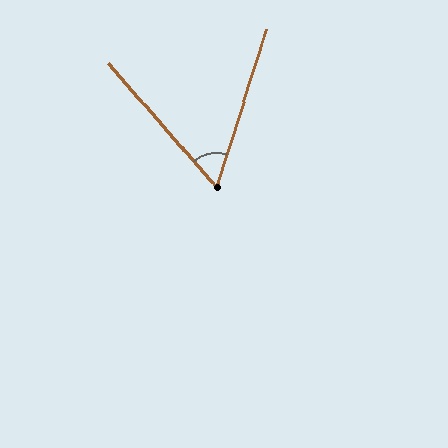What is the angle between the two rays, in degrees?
Approximately 58 degrees.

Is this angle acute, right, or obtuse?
It is acute.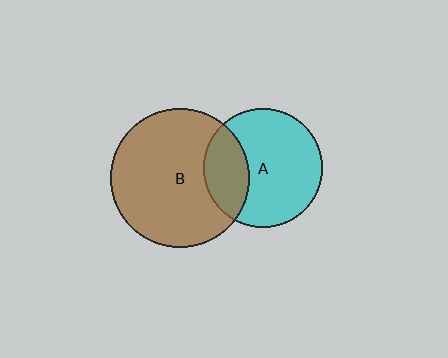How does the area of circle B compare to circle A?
Approximately 1.4 times.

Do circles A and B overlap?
Yes.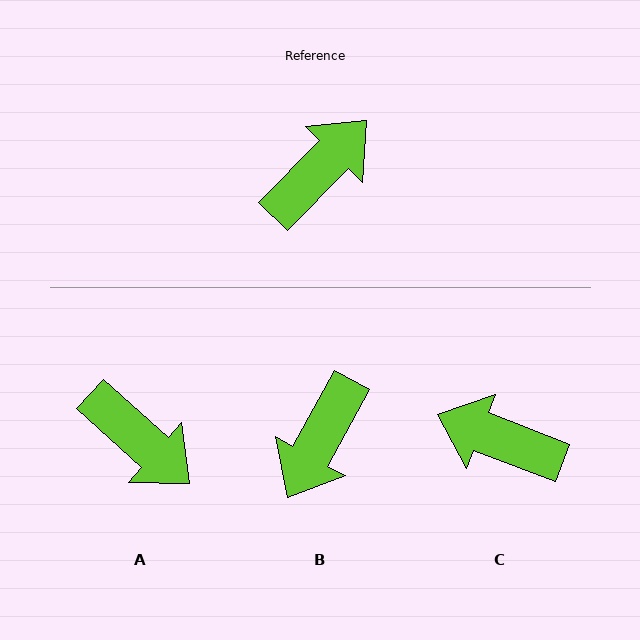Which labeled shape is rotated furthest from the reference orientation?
B, about 165 degrees away.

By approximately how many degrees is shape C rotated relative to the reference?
Approximately 113 degrees counter-clockwise.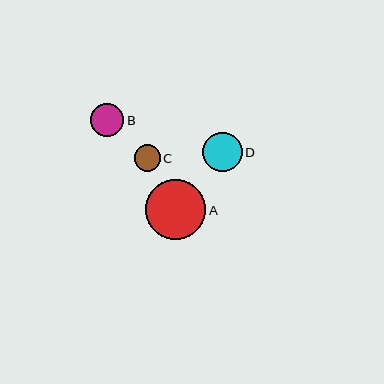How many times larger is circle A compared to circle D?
Circle A is approximately 1.5 times the size of circle D.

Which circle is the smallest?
Circle C is the smallest with a size of approximately 26 pixels.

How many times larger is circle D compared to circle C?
Circle D is approximately 1.5 times the size of circle C.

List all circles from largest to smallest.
From largest to smallest: A, D, B, C.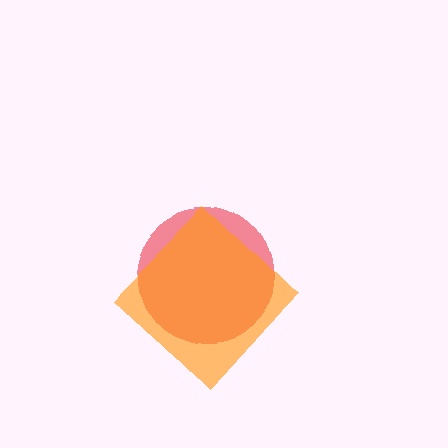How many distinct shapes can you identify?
There are 2 distinct shapes: a red circle, an orange diamond.